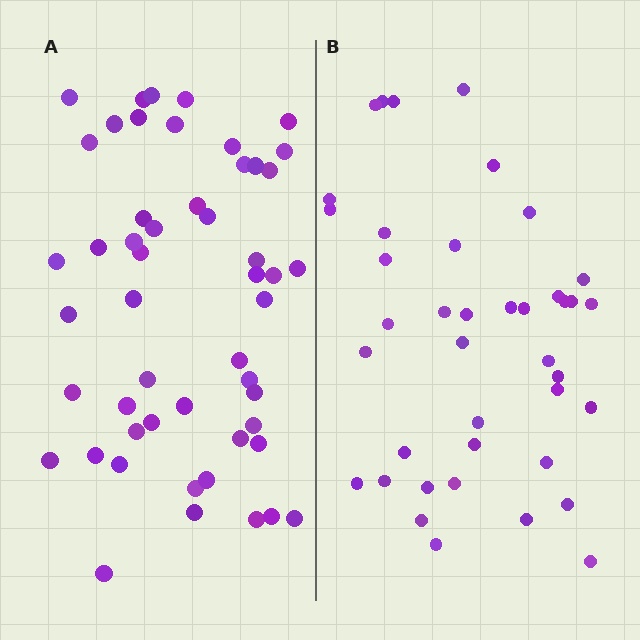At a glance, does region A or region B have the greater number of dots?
Region A (the left region) has more dots.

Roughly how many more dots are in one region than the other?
Region A has roughly 12 or so more dots than region B.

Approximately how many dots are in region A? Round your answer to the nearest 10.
About 50 dots. (The exact count is 51, which rounds to 50.)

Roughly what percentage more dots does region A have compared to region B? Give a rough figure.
About 30% more.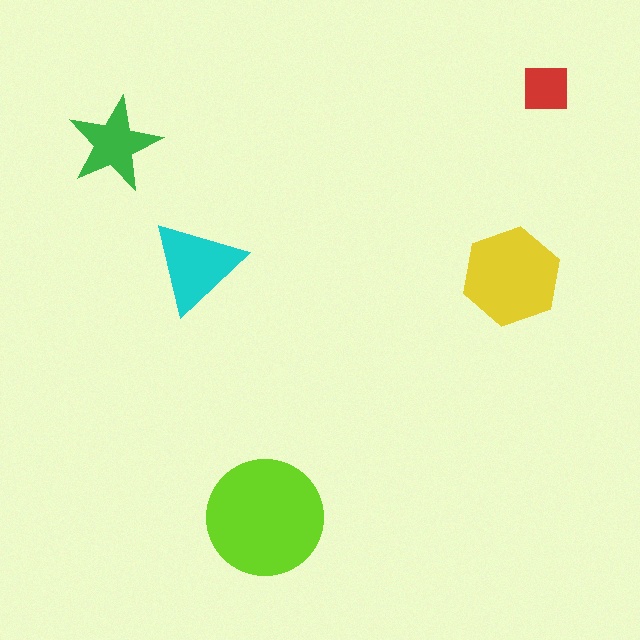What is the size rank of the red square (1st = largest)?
5th.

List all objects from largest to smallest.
The lime circle, the yellow hexagon, the cyan triangle, the green star, the red square.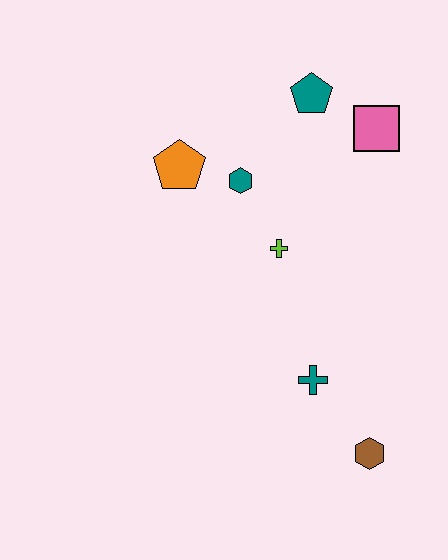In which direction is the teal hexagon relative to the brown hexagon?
The teal hexagon is above the brown hexagon.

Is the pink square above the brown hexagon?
Yes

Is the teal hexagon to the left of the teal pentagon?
Yes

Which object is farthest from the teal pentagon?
The brown hexagon is farthest from the teal pentagon.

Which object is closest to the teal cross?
The brown hexagon is closest to the teal cross.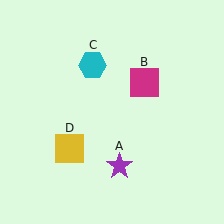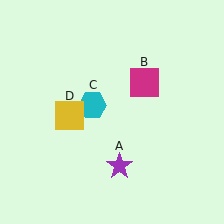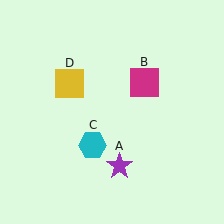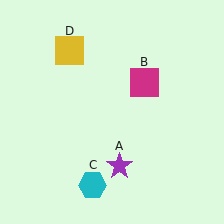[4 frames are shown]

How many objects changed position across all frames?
2 objects changed position: cyan hexagon (object C), yellow square (object D).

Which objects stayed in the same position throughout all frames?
Purple star (object A) and magenta square (object B) remained stationary.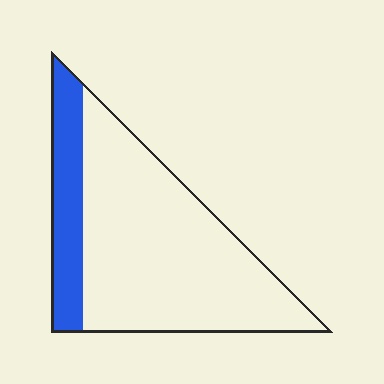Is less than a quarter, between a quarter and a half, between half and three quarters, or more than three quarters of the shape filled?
Less than a quarter.